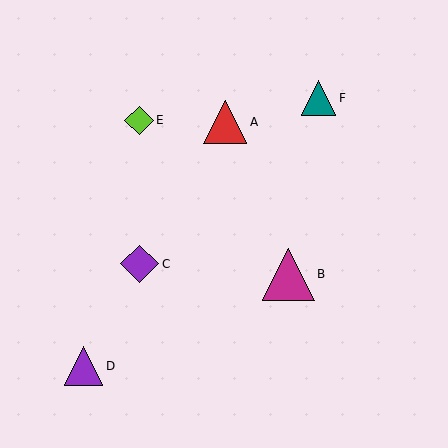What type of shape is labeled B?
Shape B is a magenta triangle.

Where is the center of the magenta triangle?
The center of the magenta triangle is at (289, 274).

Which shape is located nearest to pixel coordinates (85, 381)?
The purple triangle (labeled D) at (83, 366) is nearest to that location.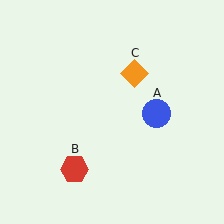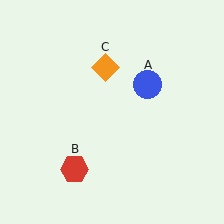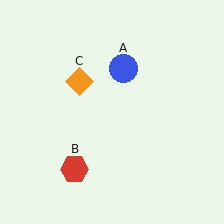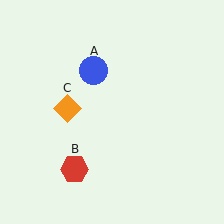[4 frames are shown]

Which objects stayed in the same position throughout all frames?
Red hexagon (object B) remained stationary.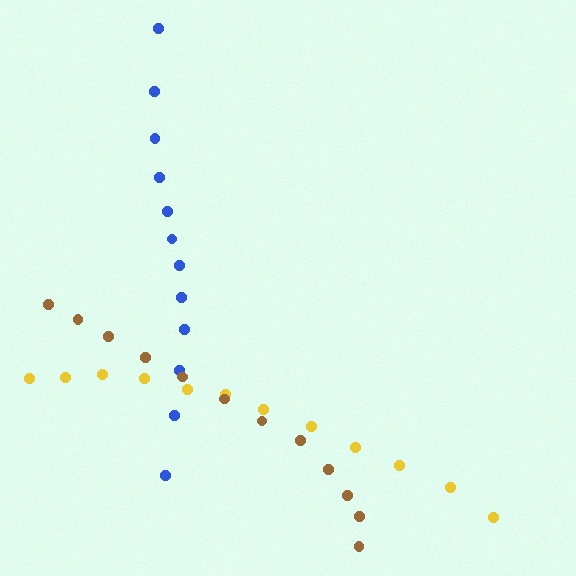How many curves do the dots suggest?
There are 3 distinct paths.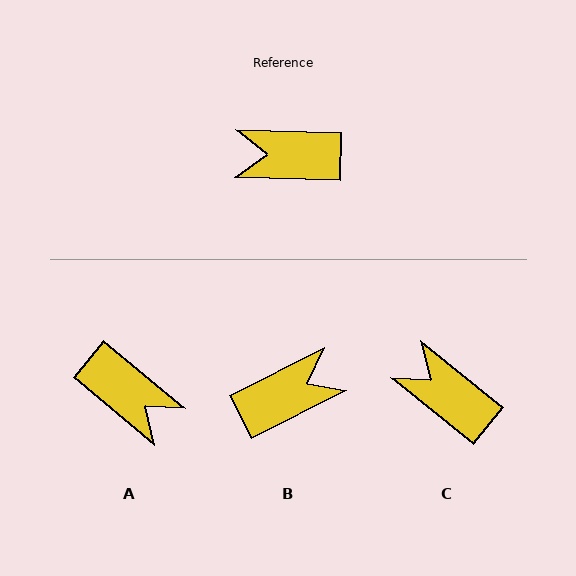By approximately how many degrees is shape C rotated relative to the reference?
Approximately 38 degrees clockwise.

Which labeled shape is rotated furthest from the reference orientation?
B, about 152 degrees away.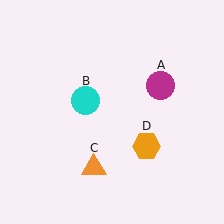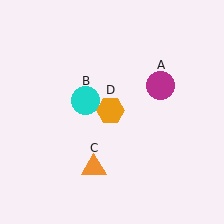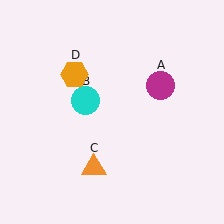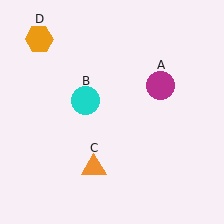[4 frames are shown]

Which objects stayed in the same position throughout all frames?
Magenta circle (object A) and cyan circle (object B) and orange triangle (object C) remained stationary.